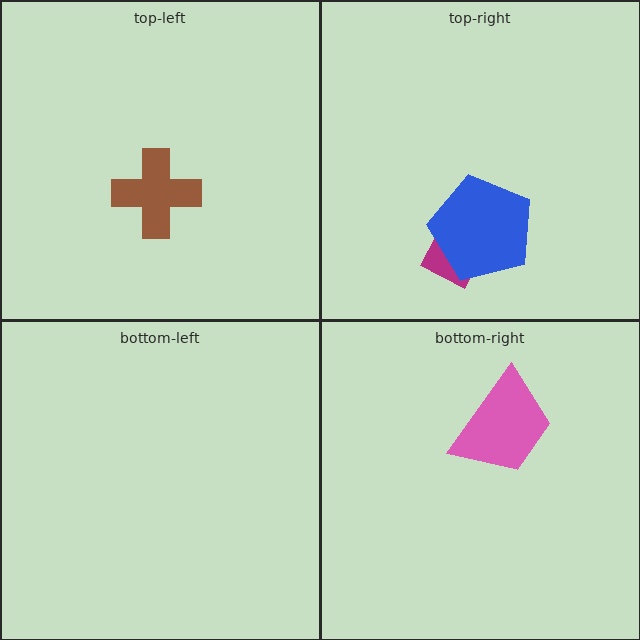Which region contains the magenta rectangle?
The top-right region.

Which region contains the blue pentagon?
The top-right region.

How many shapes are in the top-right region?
2.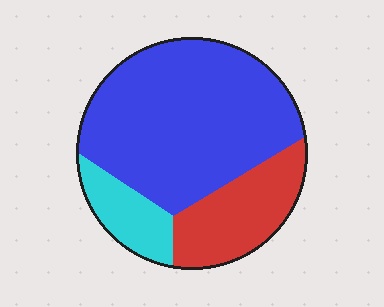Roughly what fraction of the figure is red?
Red covers about 25% of the figure.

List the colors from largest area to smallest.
From largest to smallest: blue, red, cyan.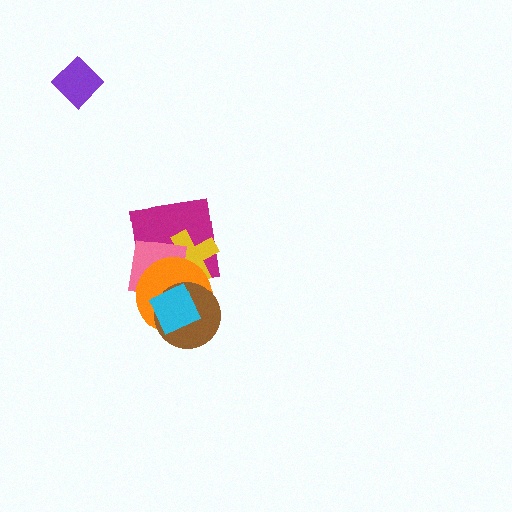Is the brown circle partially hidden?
Yes, it is partially covered by another shape.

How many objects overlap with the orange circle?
5 objects overlap with the orange circle.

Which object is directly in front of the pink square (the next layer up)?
The orange circle is directly in front of the pink square.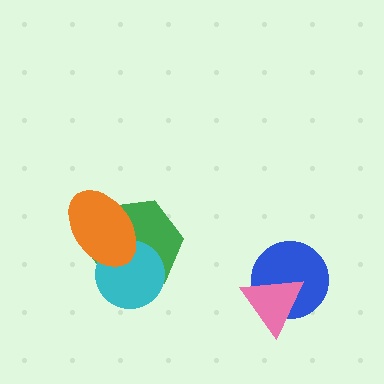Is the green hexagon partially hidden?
Yes, it is partially covered by another shape.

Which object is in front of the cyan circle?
The orange ellipse is in front of the cyan circle.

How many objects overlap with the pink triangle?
1 object overlaps with the pink triangle.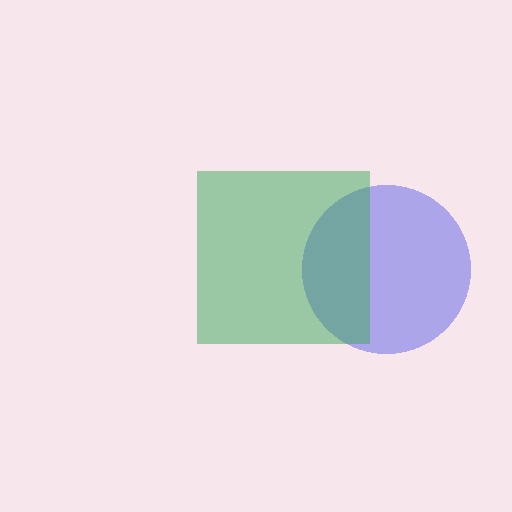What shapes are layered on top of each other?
The layered shapes are: a blue circle, a green square.